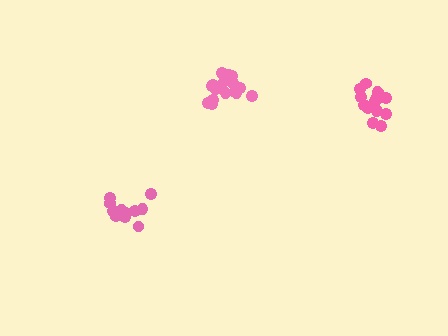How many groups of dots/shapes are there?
There are 3 groups.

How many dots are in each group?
Group 1: 13 dots, Group 2: 16 dots, Group 3: 18 dots (47 total).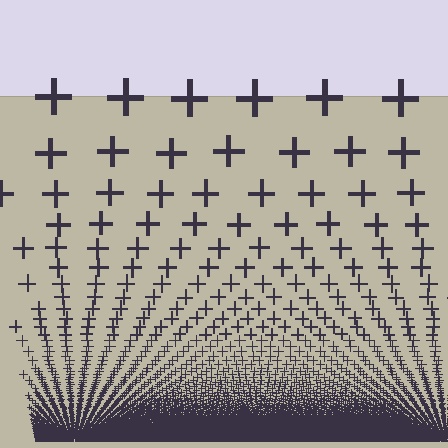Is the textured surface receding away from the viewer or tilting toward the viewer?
The surface appears to tilt toward the viewer. Texture elements get larger and sparser toward the top.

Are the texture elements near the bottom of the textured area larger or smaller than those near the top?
Smaller. The gradient is inverted — elements near the bottom are smaller and denser.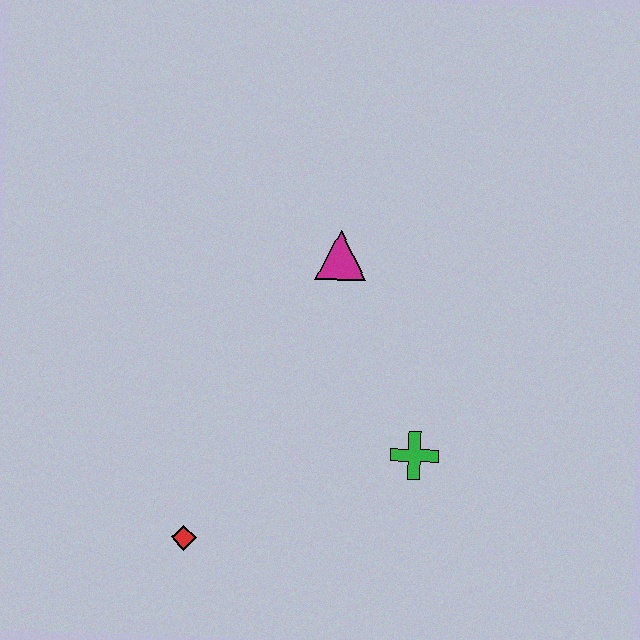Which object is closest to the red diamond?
The green cross is closest to the red diamond.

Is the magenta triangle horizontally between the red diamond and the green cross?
Yes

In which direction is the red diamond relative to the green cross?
The red diamond is to the left of the green cross.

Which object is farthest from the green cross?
The red diamond is farthest from the green cross.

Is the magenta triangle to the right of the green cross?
No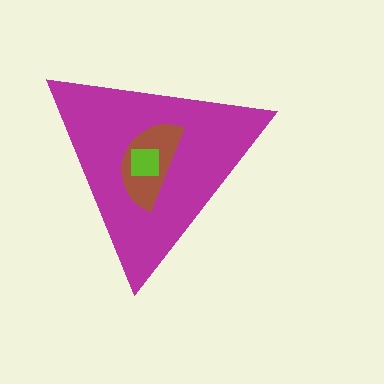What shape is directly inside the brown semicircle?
The lime square.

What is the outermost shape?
The magenta triangle.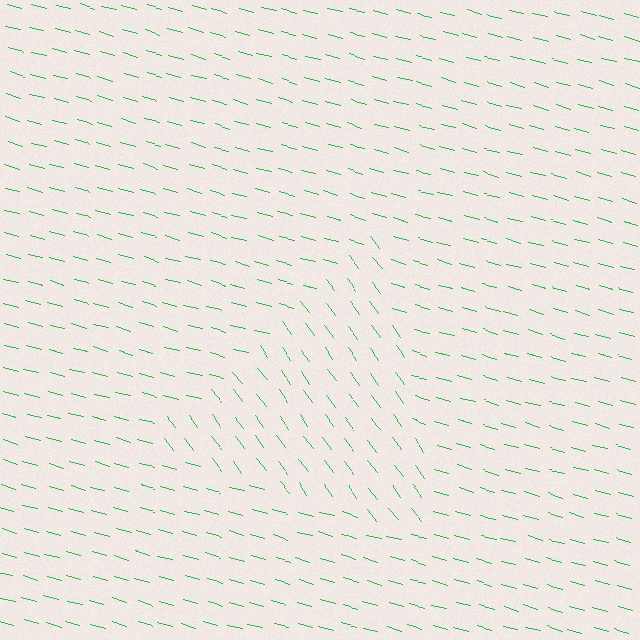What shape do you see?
I see a triangle.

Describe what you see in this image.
The image is filled with small green line segments. A triangle region in the image has lines oriented differently from the surrounding lines, creating a visible texture boundary.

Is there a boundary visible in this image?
Yes, there is a texture boundary formed by a change in line orientation.